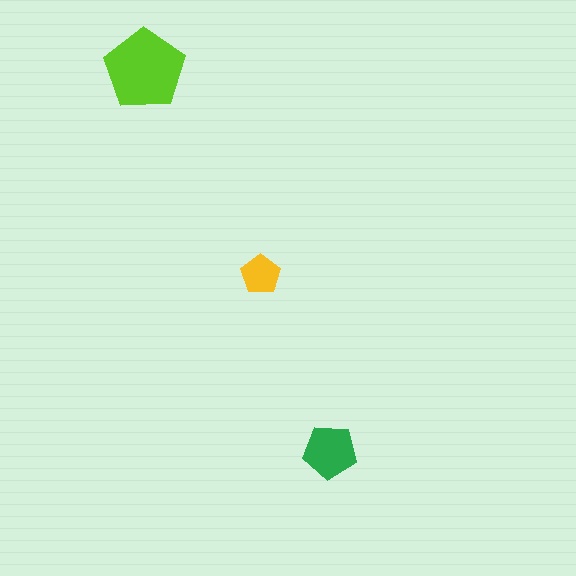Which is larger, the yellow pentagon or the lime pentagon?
The lime one.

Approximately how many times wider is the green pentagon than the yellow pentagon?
About 1.5 times wider.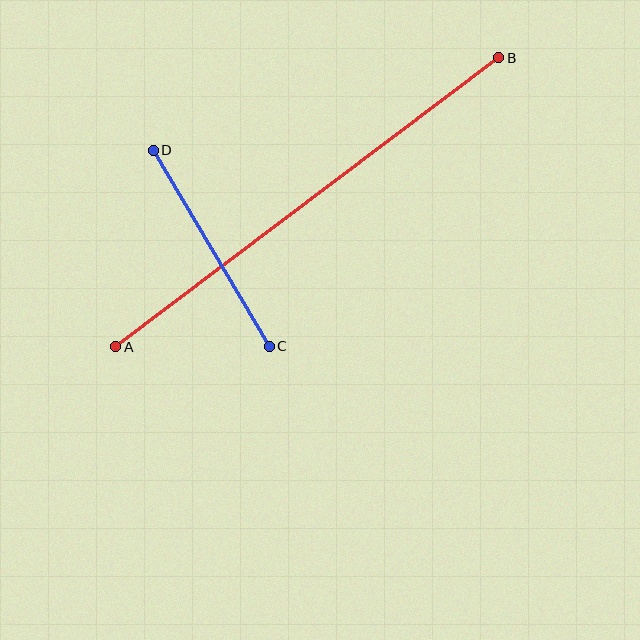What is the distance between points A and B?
The distance is approximately 480 pixels.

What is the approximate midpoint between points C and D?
The midpoint is at approximately (211, 248) pixels.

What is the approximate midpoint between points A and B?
The midpoint is at approximately (307, 202) pixels.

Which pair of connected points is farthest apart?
Points A and B are farthest apart.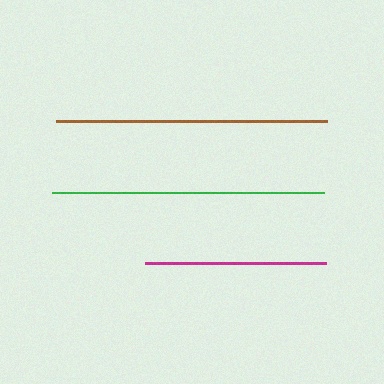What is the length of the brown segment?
The brown segment is approximately 272 pixels long.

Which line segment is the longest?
The green line is the longest at approximately 273 pixels.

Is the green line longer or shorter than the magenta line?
The green line is longer than the magenta line.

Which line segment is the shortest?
The magenta line is the shortest at approximately 180 pixels.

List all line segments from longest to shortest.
From longest to shortest: green, brown, magenta.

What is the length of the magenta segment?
The magenta segment is approximately 180 pixels long.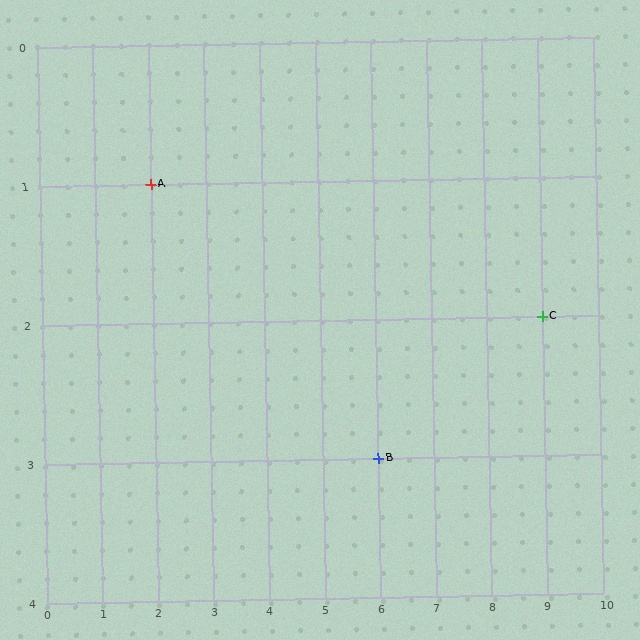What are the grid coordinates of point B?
Point B is at grid coordinates (6, 3).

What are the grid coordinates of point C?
Point C is at grid coordinates (9, 2).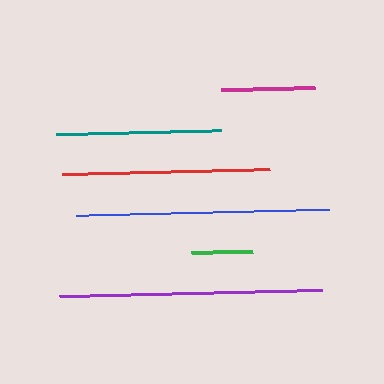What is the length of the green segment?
The green segment is approximately 61 pixels long.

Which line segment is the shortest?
The green line is the shortest at approximately 61 pixels.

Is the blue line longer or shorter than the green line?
The blue line is longer than the green line.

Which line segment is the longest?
The purple line is the longest at approximately 263 pixels.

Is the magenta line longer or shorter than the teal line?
The teal line is longer than the magenta line.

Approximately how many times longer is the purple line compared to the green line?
The purple line is approximately 4.3 times the length of the green line.